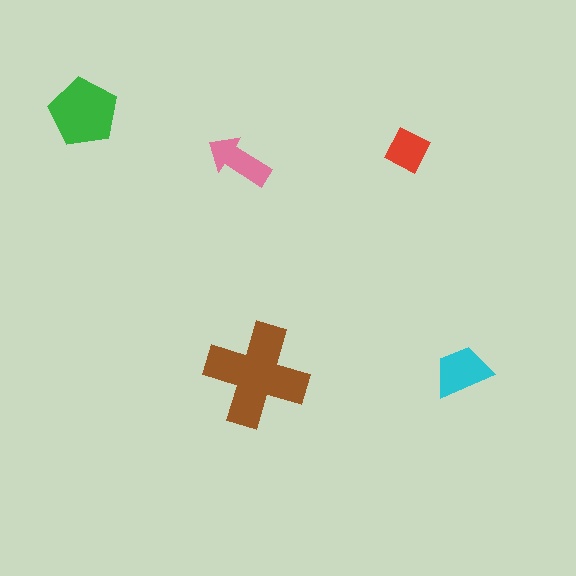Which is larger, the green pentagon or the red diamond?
The green pentagon.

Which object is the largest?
The brown cross.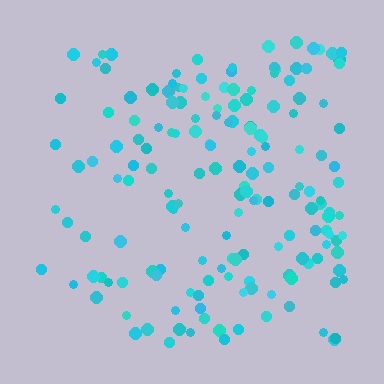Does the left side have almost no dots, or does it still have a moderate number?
Still a moderate number, just noticeably fewer than the right.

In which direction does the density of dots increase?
From left to right, with the right side densest.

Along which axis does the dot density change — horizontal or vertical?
Horizontal.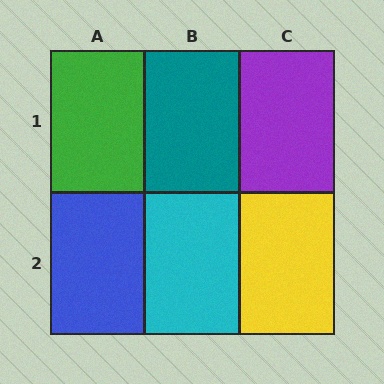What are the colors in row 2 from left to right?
Blue, cyan, yellow.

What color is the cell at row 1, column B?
Teal.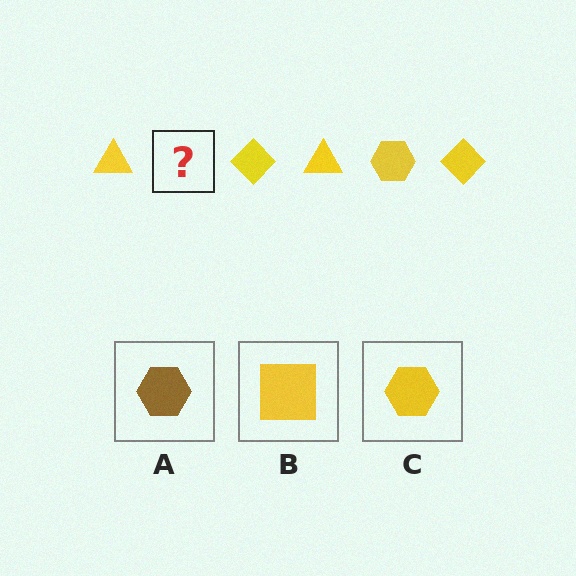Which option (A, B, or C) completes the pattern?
C.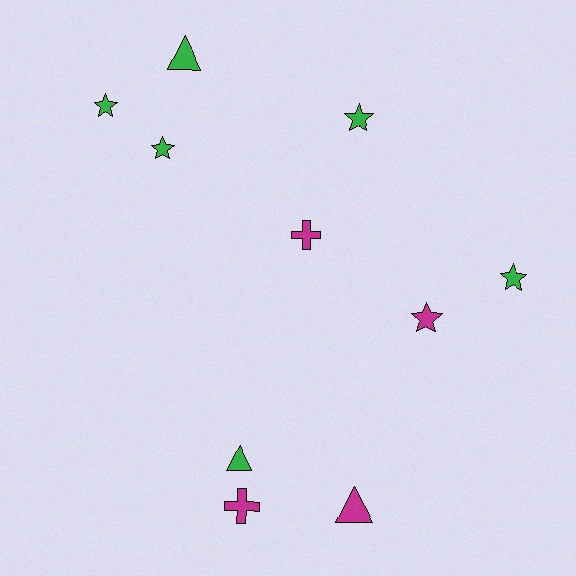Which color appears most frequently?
Green, with 6 objects.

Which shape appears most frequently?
Star, with 5 objects.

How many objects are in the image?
There are 10 objects.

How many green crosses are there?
There are no green crosses.